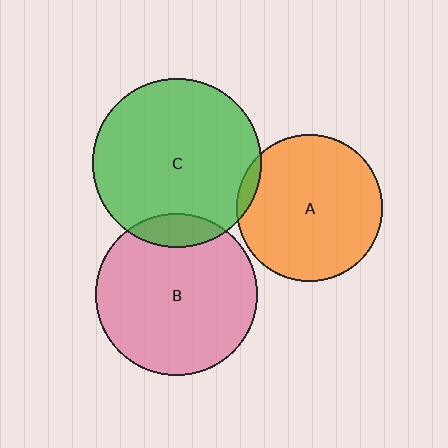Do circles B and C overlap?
Yes.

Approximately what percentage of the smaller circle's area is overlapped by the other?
Approximately 10%.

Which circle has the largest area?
Circle C (green).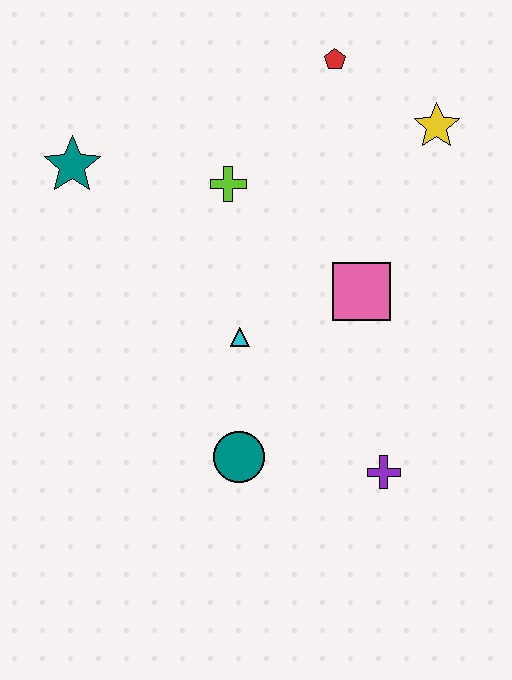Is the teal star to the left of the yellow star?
Yes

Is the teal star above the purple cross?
Yes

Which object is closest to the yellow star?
The red pentagon is closest to the yellow star.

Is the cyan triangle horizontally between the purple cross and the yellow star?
No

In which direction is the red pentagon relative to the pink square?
The red pentagon is above the pink square.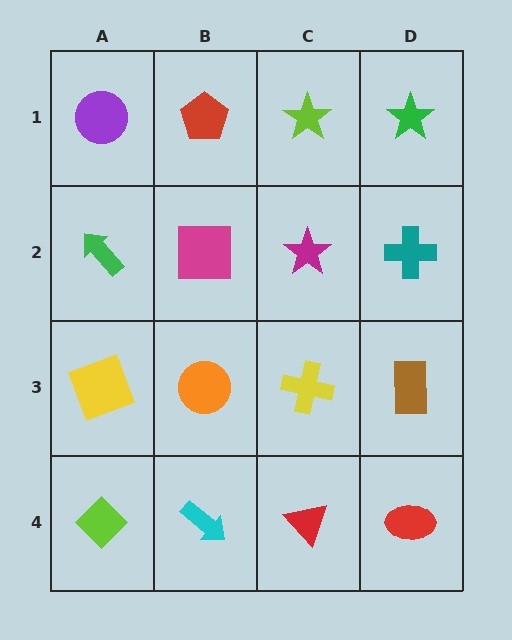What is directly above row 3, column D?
A teal cross.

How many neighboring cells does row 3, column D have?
3.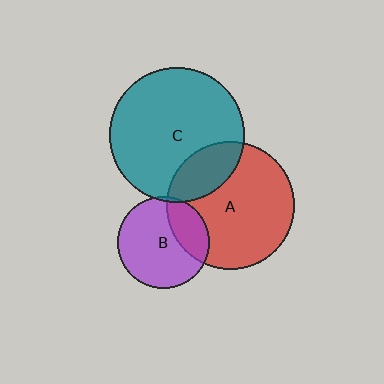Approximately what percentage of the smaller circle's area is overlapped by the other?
Approximately 5%.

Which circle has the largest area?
Circle C (teal).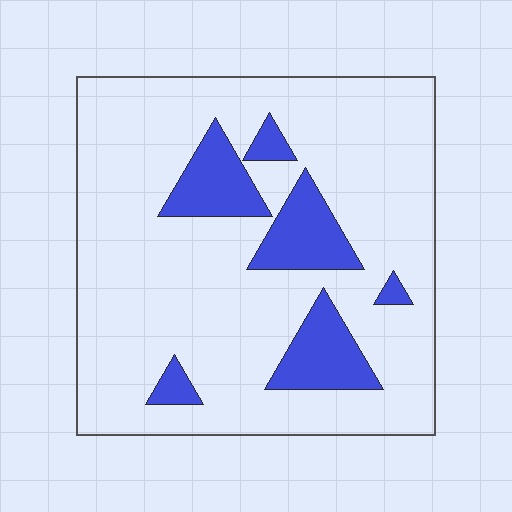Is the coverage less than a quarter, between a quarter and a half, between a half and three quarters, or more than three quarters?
Less than a quarter.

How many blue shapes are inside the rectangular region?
6.